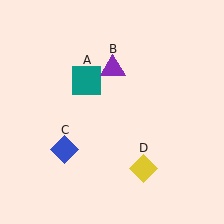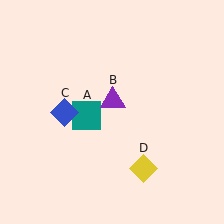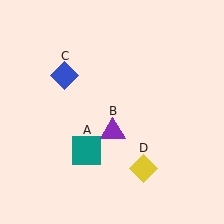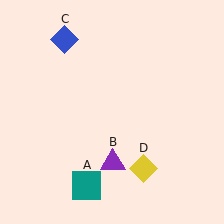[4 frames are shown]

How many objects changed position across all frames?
3 objects changed position: teal square (object A), purple triangle (object B), blue diamond (object C).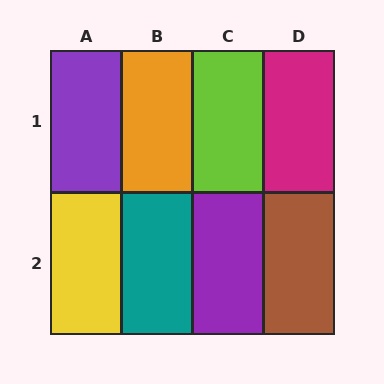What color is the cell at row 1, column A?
Purple.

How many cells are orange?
1 cell is orange.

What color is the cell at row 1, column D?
Magenta.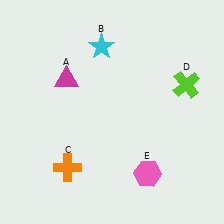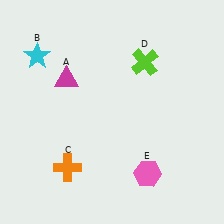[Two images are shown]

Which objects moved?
The objects that moved are: the cyan star (B), the lime cross (D).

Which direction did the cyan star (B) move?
The cyan star (B) moved left.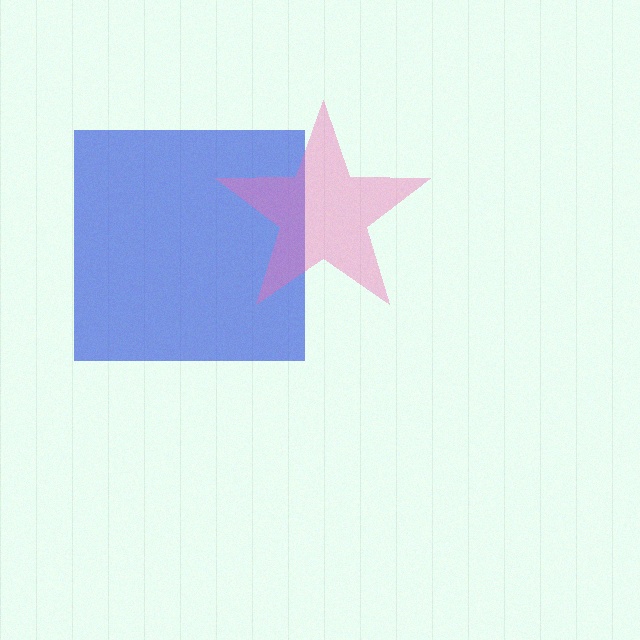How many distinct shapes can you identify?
There are 2 distinct shapes: a blue square, a pink star.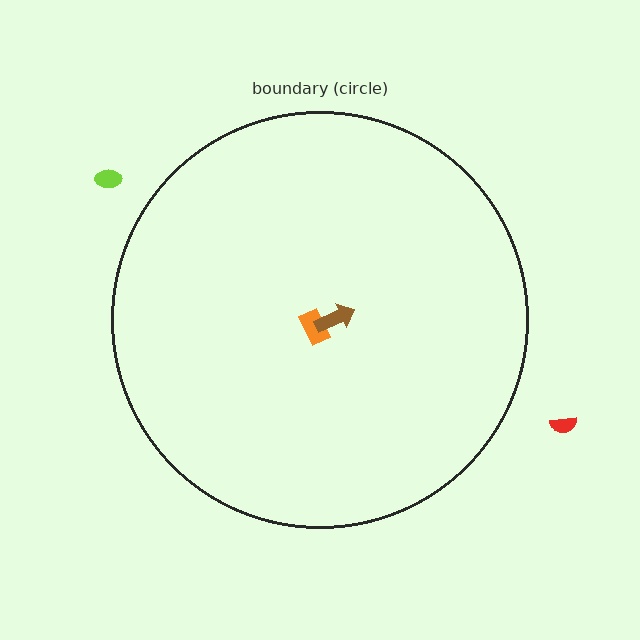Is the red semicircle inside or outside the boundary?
Outside.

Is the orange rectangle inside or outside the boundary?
Inside.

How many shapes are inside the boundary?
2 inside, 2 outside.